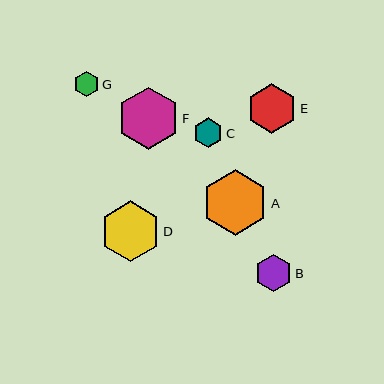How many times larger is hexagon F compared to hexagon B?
Hexagon F is approximately 1.7 times the size of hexagon B.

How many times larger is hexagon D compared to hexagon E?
Hexagon D is approximately 1.2 times the size of hexagon E.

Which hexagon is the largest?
Hexagon A is the largest with a size of approximately 65 pixels.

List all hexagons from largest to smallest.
From largest to smallest: A, F, D, E, B, C, G.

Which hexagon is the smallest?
Hexagon G is the smallest with a size of approximately 25 pixels.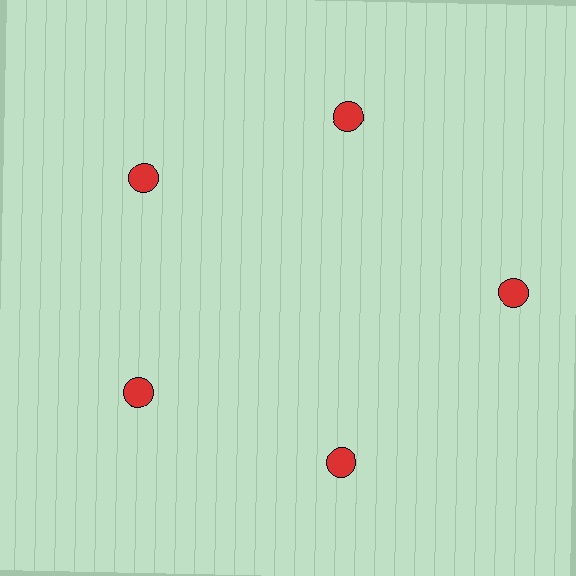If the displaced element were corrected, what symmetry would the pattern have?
It would have 5-fold rotational symmetry — the pattern would map onto itself every 72 degrees.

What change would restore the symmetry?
The symmetry would be restored by moving it inward, back onto the ring so that all 5 circles sit at equal angles and equal distance from the center.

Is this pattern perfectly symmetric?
No. The 5 red circles are arranged in a ring, but one element near the 3 o'clock position is pushed outward from the center, breaking the 5-fold rotational symmetry.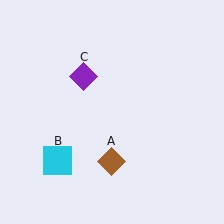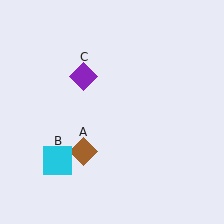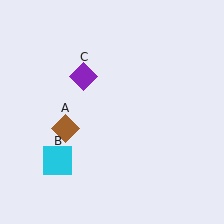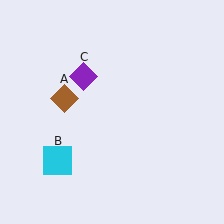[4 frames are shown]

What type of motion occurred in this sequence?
The brown diamond (object A) rotated clockwise around the center of the scene.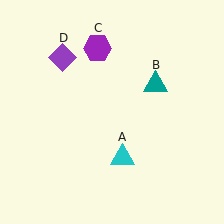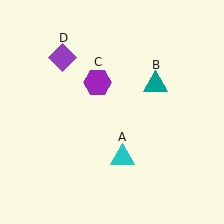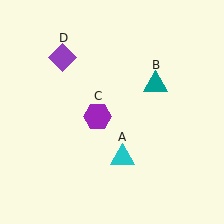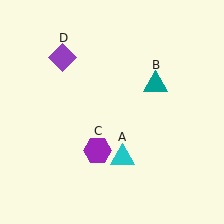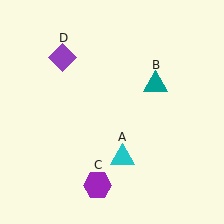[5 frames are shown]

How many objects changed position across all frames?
1 object changed position: purple hexagon (object C).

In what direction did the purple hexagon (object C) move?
The purple hexagon (object C) moved down.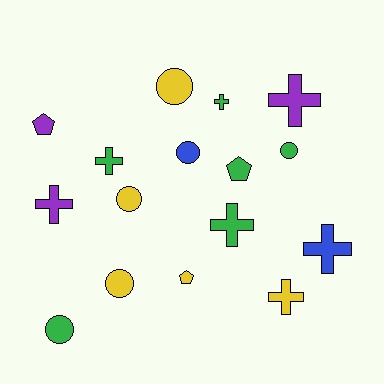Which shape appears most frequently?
Cross, with 7 objects.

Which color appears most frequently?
Green, with 6 objects.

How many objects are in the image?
There are 16 objects.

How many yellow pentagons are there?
There is 1 yellow pentagon.